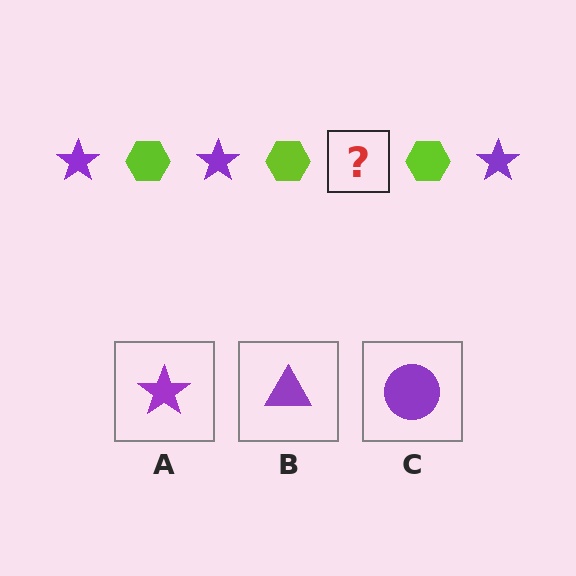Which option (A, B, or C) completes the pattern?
A.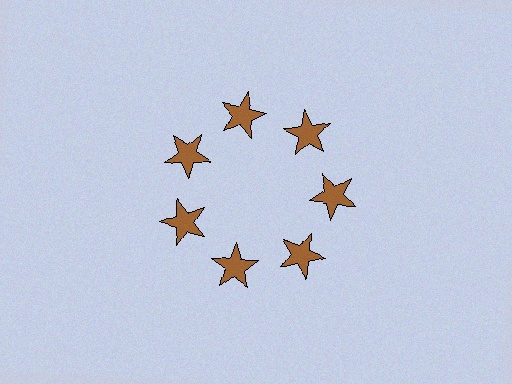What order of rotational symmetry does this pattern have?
This pattern has 7-fold rotational symmetry.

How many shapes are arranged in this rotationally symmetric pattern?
There are 7 shapes, arranged in 7 groups of 1.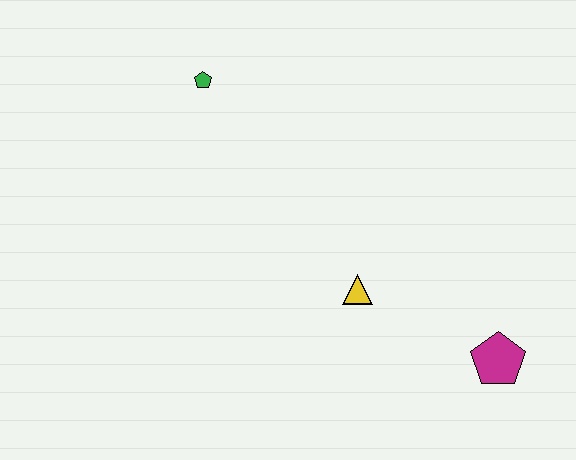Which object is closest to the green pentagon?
The yellow triangle is closest to the green pentagon.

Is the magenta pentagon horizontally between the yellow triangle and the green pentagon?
No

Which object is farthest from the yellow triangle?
The green pentagon is farthest from the yellow triangle.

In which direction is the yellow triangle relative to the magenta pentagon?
The yellow triangle is to the left of the magenta pentagon.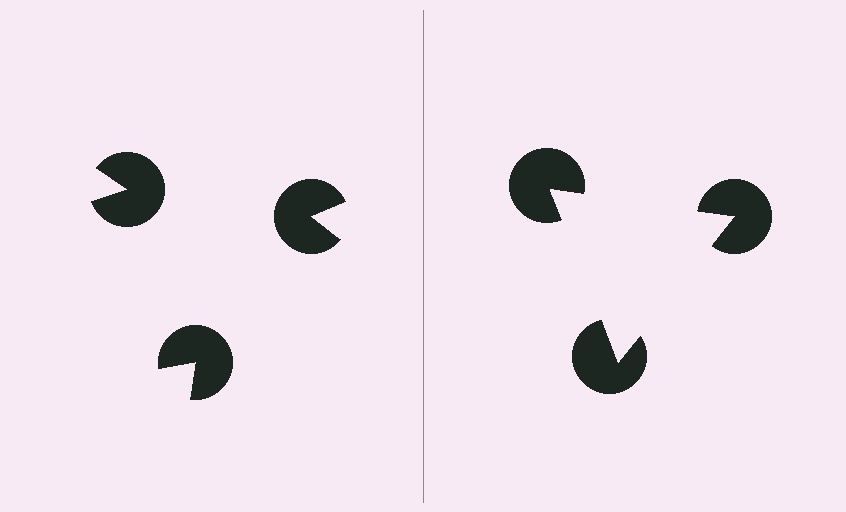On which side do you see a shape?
An illusory triangle appears on the right side. On the left side the wedge cuts are rotated, so no coherent shape forms.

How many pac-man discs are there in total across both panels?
6 — 3 on each side.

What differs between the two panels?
The pac-man discs are positioned identically on both sides; only the wedge orientations differ. On the right they align to a triangle; on the left they are misaligned.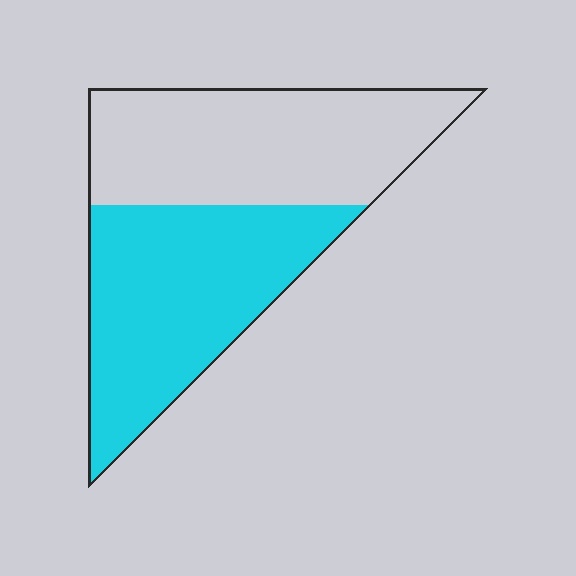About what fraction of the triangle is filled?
About one half (1/2).